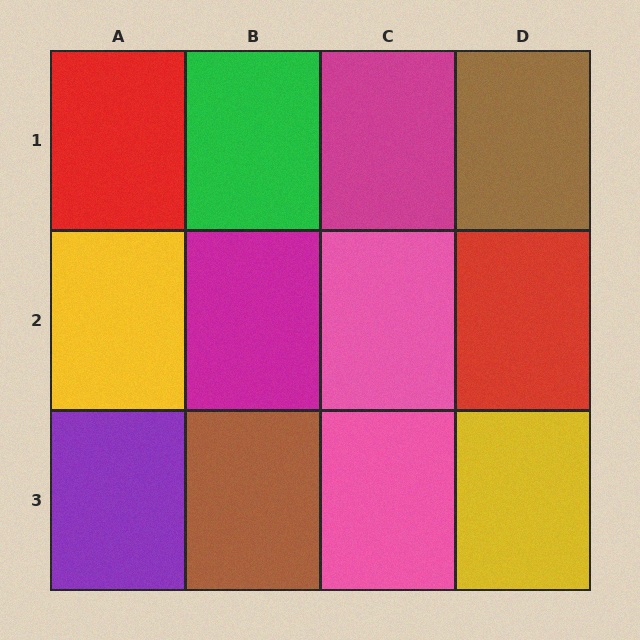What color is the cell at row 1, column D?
Brown.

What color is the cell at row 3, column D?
Yellow.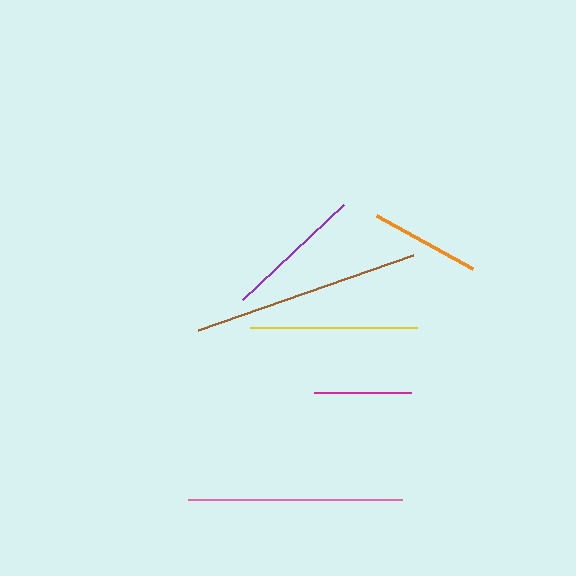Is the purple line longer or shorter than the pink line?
The pink line is longer than the purple line.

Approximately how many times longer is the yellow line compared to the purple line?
The yellow line is approximately 1.2 times the length of the purple line.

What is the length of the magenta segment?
The magenta segment is approximately 97 pixels long.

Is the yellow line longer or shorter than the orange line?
The yellow line is longer than the orange line.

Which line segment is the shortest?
The magenta line is the shortest at approximately 97 pixels.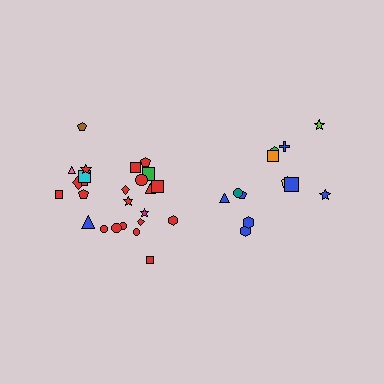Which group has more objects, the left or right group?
The left group.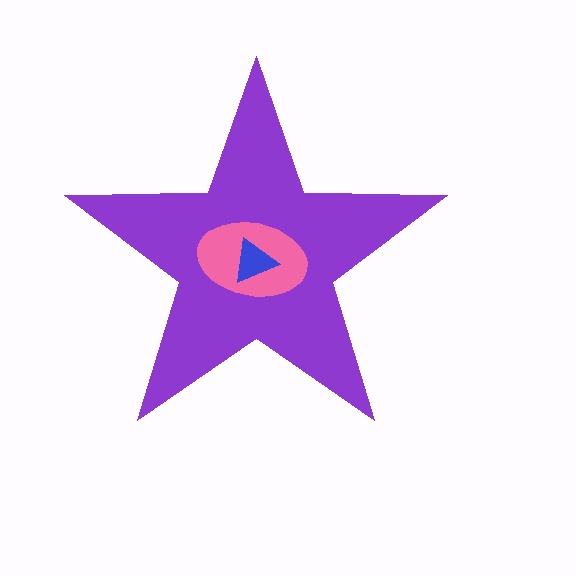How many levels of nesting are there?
3.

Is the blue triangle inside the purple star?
Yes.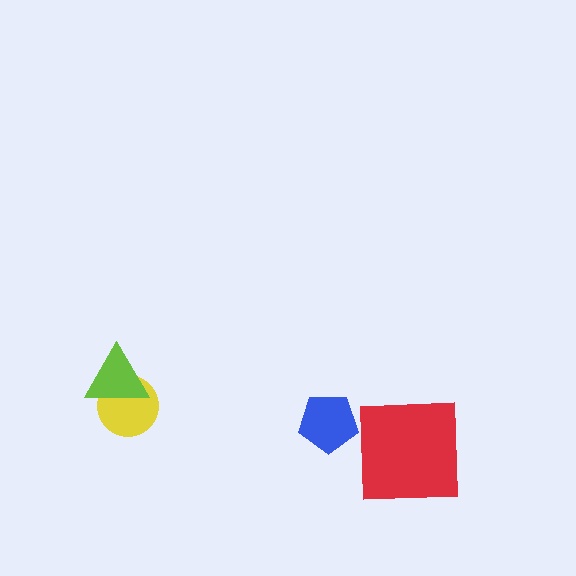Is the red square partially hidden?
No, no other shape covers it.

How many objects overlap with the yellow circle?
1 object overlaps with the yellow circle.